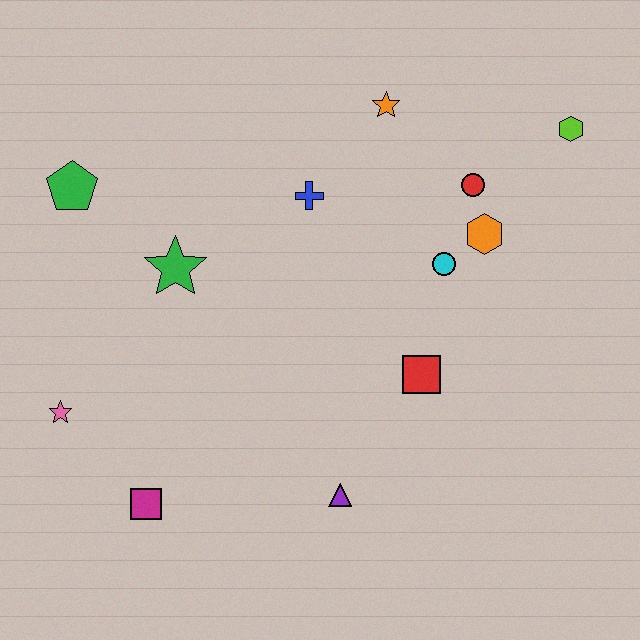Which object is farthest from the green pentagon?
The lime hexagon is farthest from the green pentagon.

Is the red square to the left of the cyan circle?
Yes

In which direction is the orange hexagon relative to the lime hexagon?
The orange hexagon is below the lime hexagon.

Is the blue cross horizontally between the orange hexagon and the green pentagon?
Yes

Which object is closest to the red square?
The cyan circle is closest to the red square.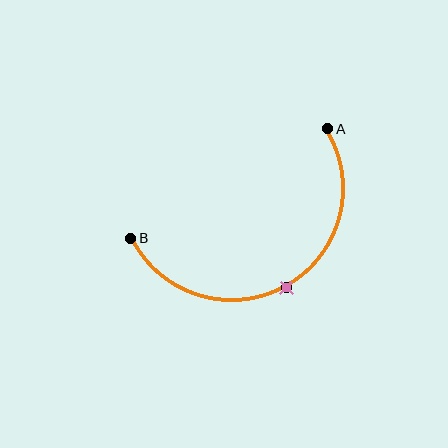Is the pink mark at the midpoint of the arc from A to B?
Yes. The pink mark lies on the arc at equal arc-length from both A and B — it is the arc midpoint.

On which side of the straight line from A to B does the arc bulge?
The arc bulges below the straight line connecting A and B.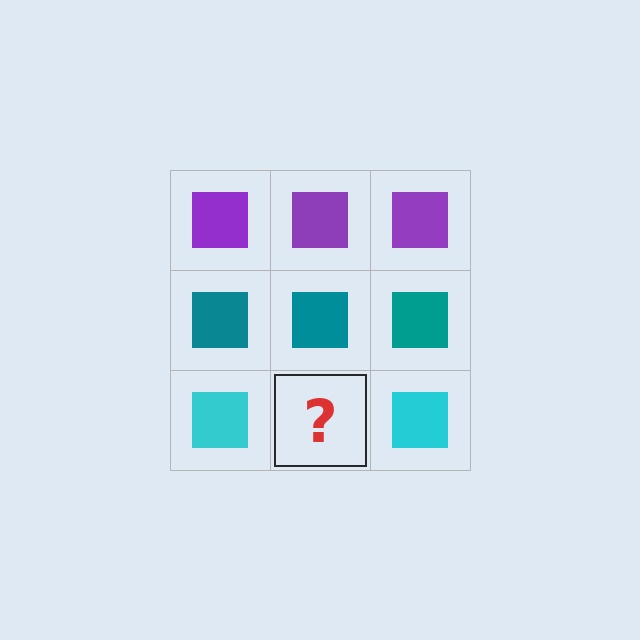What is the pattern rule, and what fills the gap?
The rule is that each row has a consistent color. The gap should be filled with a cyan square.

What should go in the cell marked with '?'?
The missing cell should contain a cyan square.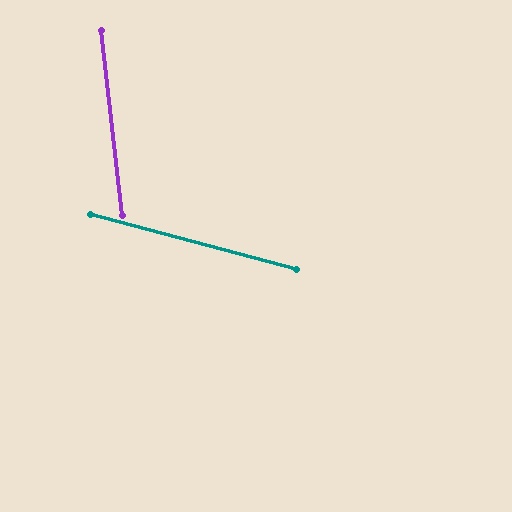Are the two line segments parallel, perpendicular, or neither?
Neither parallel nor perpendicular — they differ by about 69°.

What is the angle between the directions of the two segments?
Approximately 69 degrees.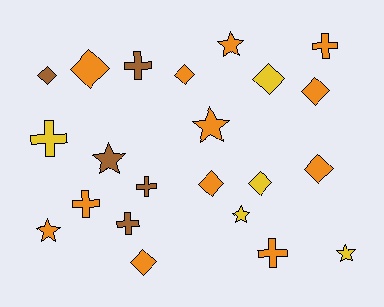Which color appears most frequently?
Orange, with 12 objects.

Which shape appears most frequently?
Diamond, with 9 objects.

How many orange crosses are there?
There are 3 orange crosses.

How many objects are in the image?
There are 22 objects.